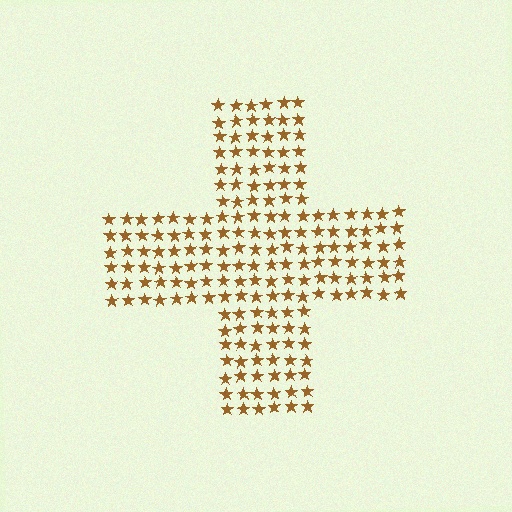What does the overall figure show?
The overall figure shows a cross.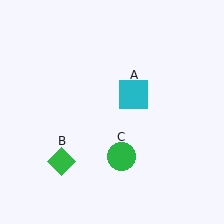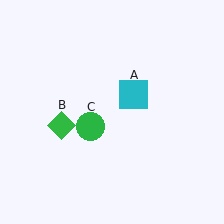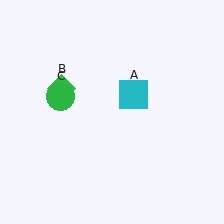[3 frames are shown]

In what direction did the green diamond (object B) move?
The green diamond (object B) moved up.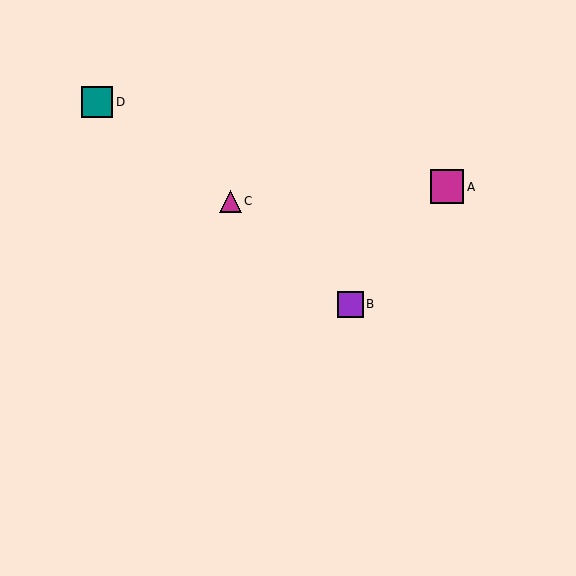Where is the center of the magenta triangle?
The center of the magenta triangle is at (230, 201).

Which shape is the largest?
The magenta square (labeled A) is the largest.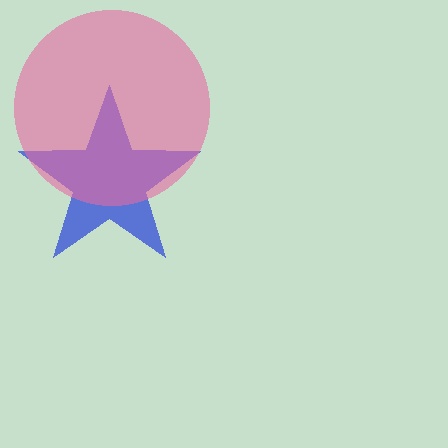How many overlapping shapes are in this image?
There are 2 overlapping shapes in the image.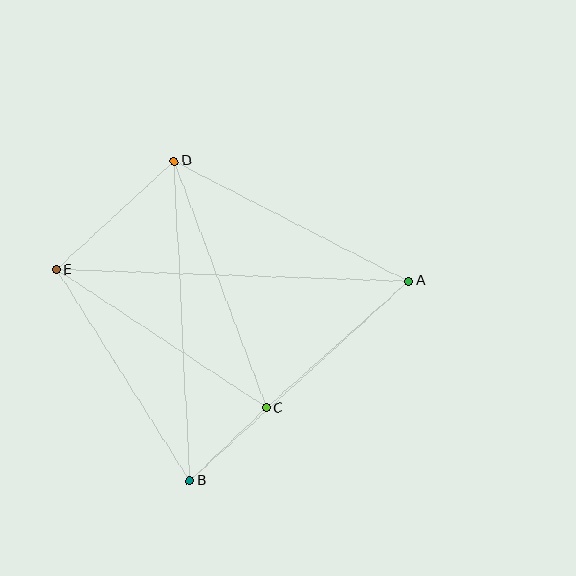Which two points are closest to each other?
Points B and C are closest to each other.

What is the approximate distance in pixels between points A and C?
The distance between A and C is approximately 191 pixels.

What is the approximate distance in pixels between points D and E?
The distance between D and E is approximately 160 pixels.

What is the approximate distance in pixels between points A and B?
The distance between A and B is approximately 296 pixels.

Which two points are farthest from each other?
Points A and E are farthest from each other.